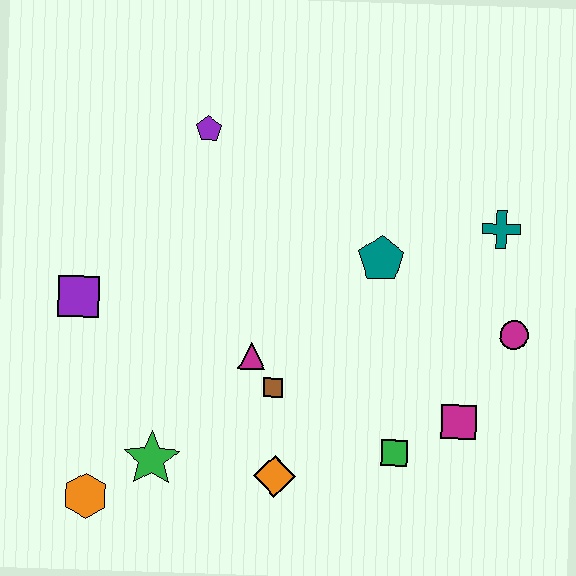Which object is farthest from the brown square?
The teal cross is farthest from the brown square.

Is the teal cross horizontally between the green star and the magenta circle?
Yes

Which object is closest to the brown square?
The magenta triangle is closest to the brown square.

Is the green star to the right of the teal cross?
No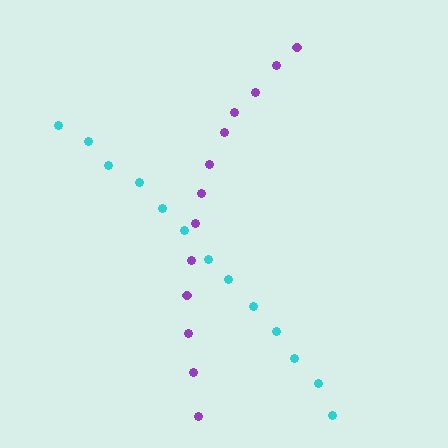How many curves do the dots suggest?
There are 2 distinct paths.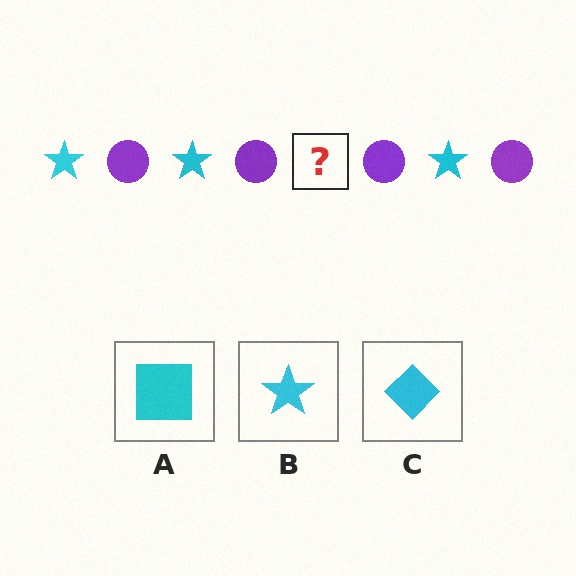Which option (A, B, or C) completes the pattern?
B.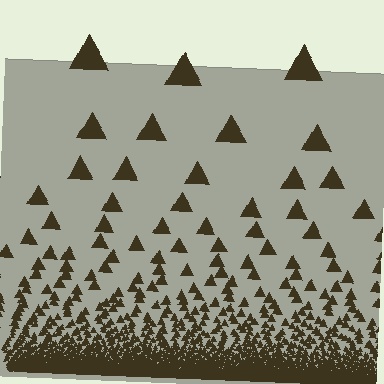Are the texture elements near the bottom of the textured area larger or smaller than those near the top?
Smaller. The gradient is inverted — elements near the bottom are smaller and denser.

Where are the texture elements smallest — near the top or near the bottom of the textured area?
Near the bottom.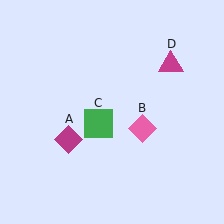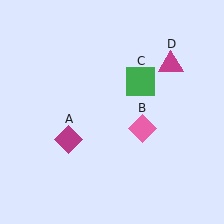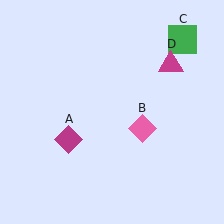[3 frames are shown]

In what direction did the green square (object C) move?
The green square (object C) moved up and to the right.